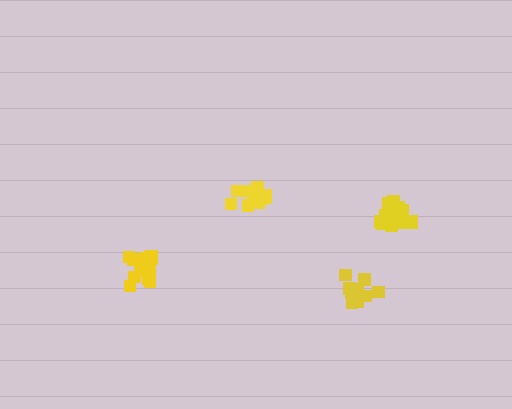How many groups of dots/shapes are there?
There are 4 groups.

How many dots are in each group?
Group 1: 17 dots, Group 2: 16 dots, Group 3: 12 dots, Group 4: 13 dots (58 total).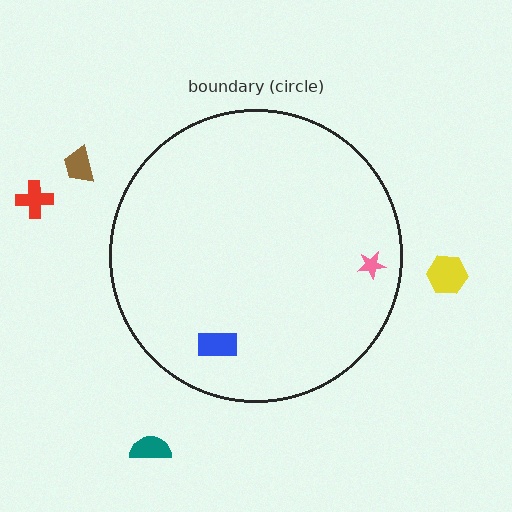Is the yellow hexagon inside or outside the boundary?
Outside.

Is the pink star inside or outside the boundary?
Inside.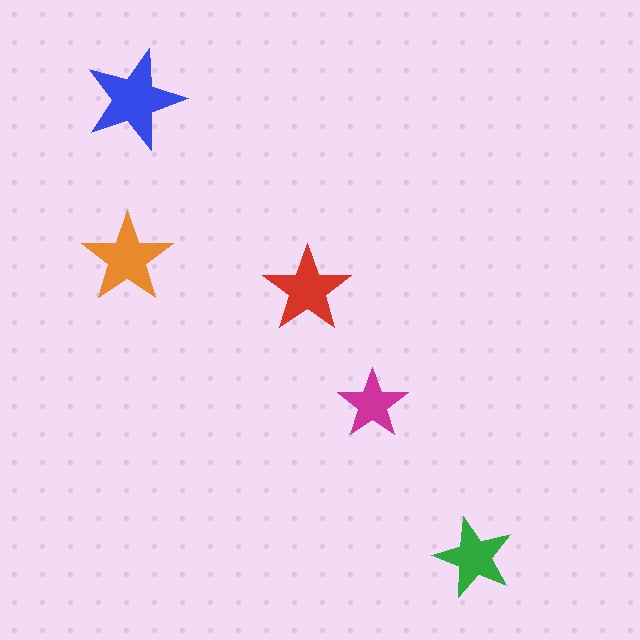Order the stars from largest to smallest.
the blue one, the orange one, the red one, the green one, the magenta one.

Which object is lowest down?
The green star is bottommost.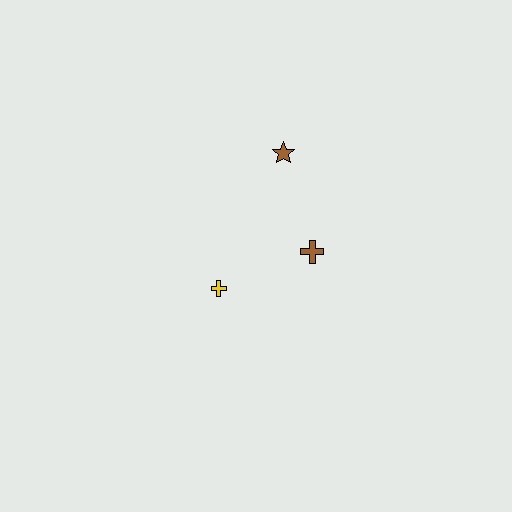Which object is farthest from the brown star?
The yellow cross is farthest from the brown star.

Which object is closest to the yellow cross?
The brown cross is closest to the yellow cross.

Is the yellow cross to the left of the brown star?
Yes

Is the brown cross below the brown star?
Yes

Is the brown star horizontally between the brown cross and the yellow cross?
Yes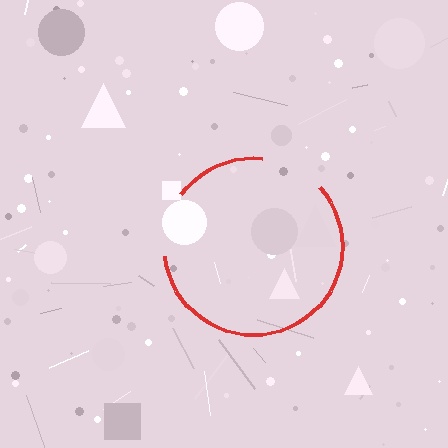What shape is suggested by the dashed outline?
The dashed outline suggests a circle.